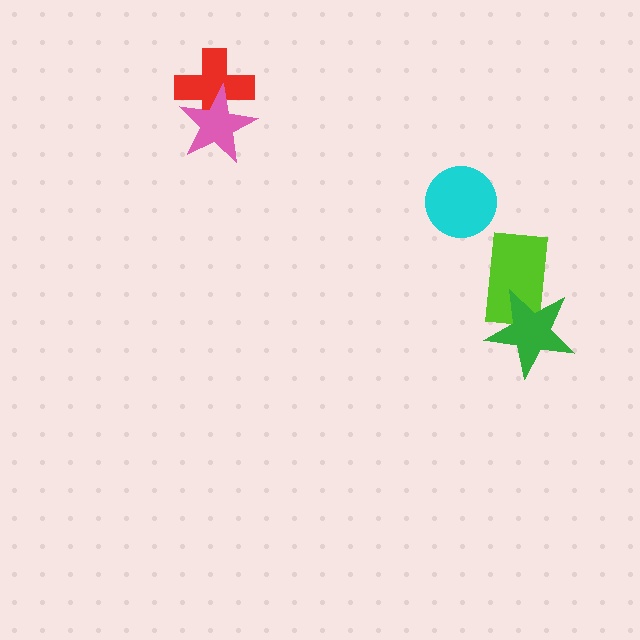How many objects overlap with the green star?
1 object overlaps with the green star.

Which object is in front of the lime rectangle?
The green star is in front of the lime rectangle.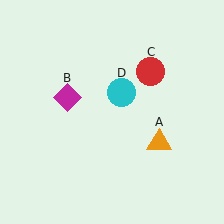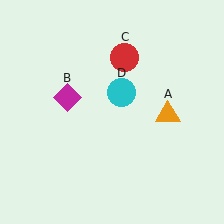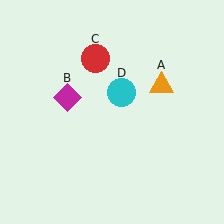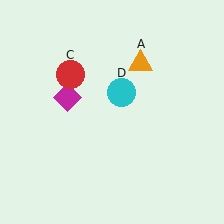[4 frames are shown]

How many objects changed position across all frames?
2 objects changed position: orange triangle (object A), red circle (object C).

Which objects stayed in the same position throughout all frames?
Magenta diamond (object B) and cyan circle (object D) remained stationary.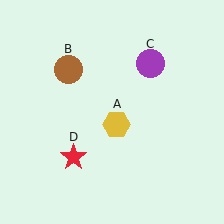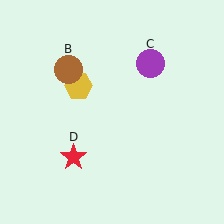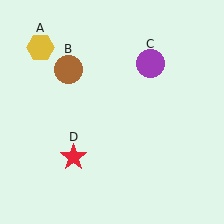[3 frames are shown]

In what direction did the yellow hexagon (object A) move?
The yellow hexagon (object A) moved up and to the left.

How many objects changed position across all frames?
1 object changed position: yellow hexagon (object A).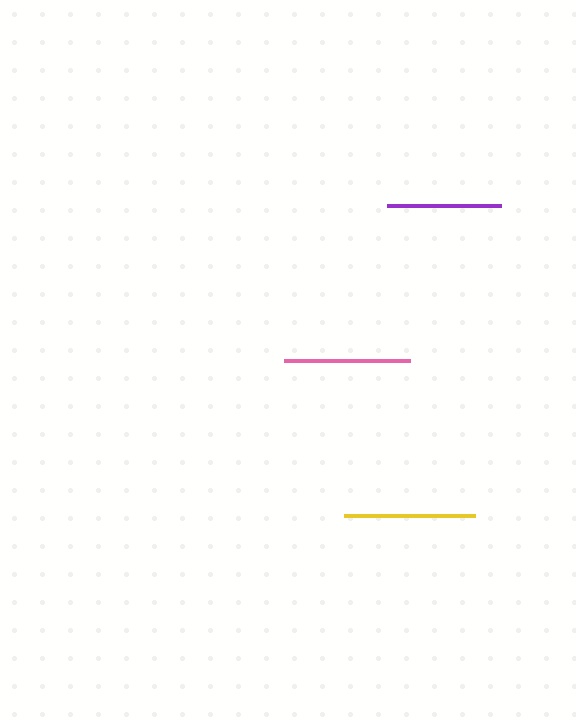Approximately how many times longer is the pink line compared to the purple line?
The pink line is approximately 1.1 times the length of the purple line.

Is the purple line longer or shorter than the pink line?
The pink line is longer than the purple line.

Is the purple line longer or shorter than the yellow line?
The yellow line is longer than the purple line.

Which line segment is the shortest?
The purple line is the shortest at approximately 113 pixels.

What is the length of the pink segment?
The pink segment is approximately 125 pixels long.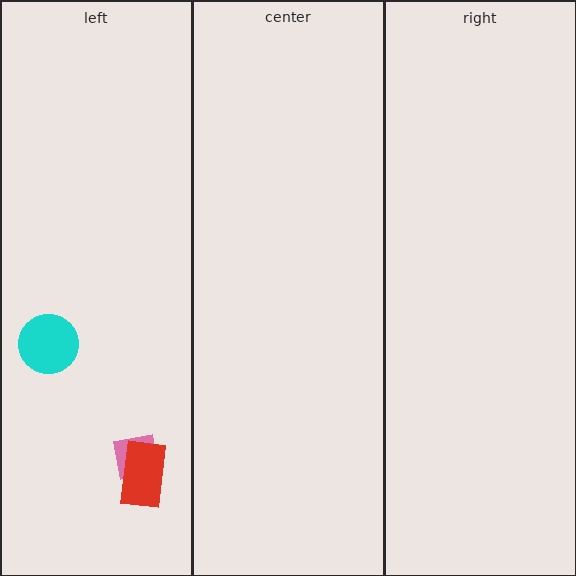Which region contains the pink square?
The left region.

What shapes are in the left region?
The cyan circle, the pink square, the red rectangle.